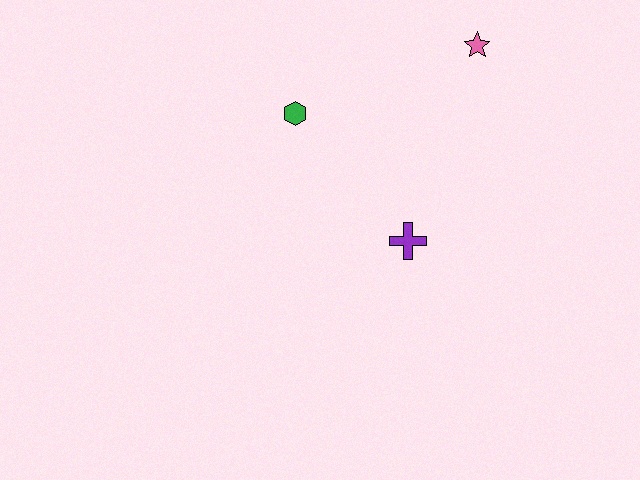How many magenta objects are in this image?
There are no magenta objects.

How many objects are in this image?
There are 3 objects.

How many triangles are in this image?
There are no triangles.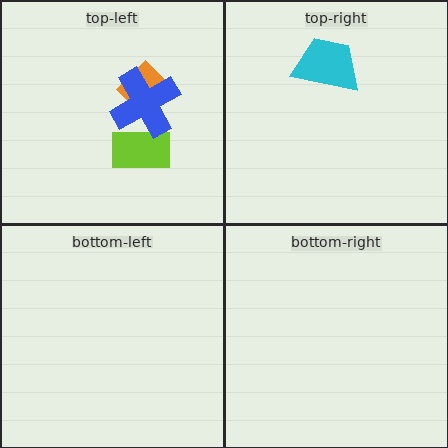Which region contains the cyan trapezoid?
The top-right region.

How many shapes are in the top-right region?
1.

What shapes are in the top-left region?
The orange diamond, the lime rectangle, the blue cross.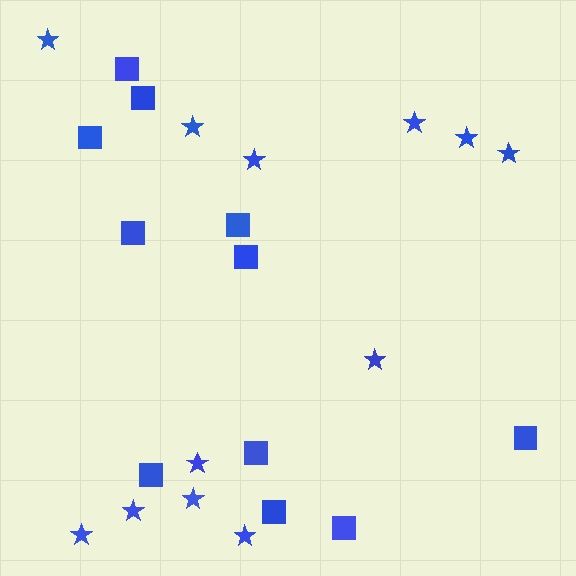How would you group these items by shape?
There are 2 groups: one group of stars (12) and one group of squares (11).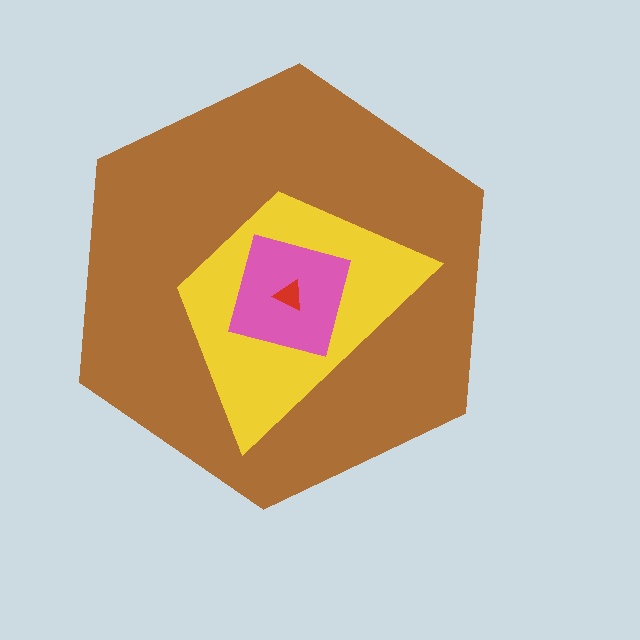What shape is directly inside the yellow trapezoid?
The pink square.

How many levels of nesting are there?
4.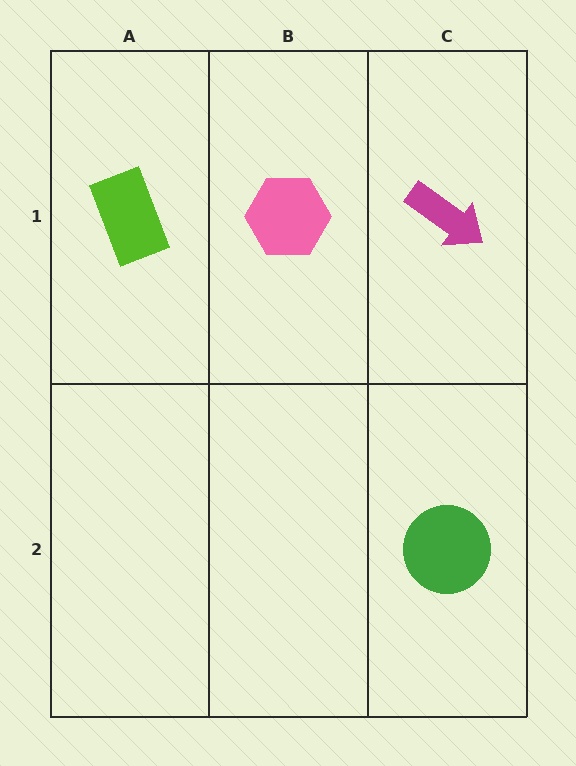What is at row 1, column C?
A magenta arrow.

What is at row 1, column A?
A lime rectangle.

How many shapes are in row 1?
3 shapes.